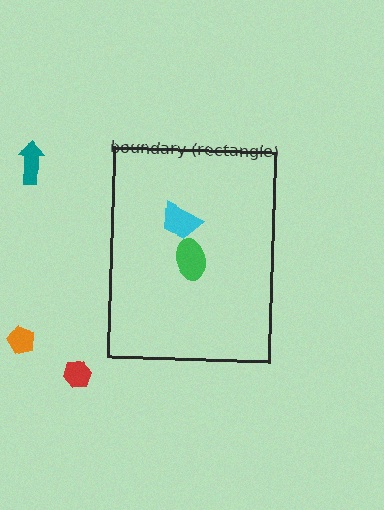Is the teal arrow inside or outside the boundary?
Outside.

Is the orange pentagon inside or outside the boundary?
Outside.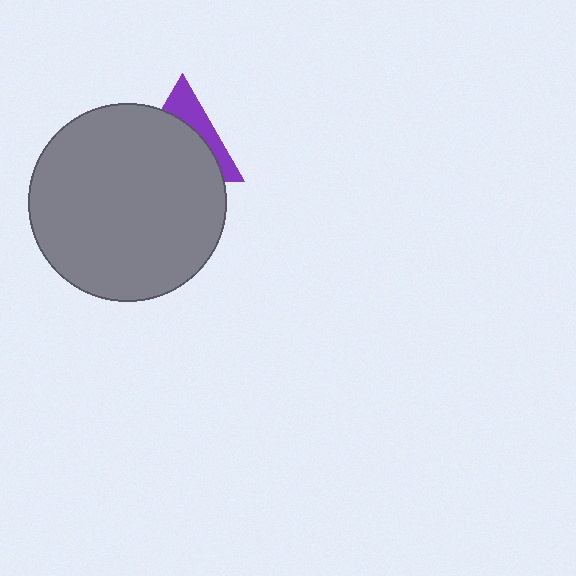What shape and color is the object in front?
The object in front is a gray circle.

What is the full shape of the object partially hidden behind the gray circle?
The partially hidden object is a purple triangle.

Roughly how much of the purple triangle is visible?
A small part of it is visible (roughly 32%).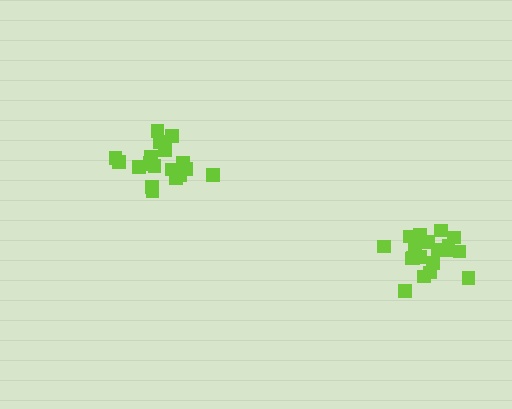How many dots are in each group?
Group 1: 20 dots, Group 2: 20 dots (40 total).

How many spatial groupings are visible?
There are 2 spatial groupings.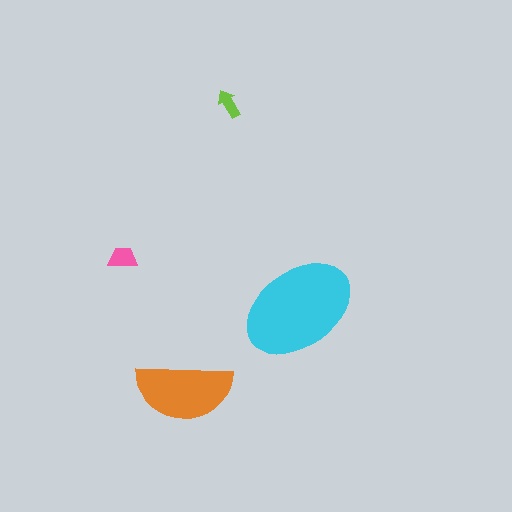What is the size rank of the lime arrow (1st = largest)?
4th.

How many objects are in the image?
There are 4 objects in the image.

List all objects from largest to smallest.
The cyan ellipse, the orange semicircle, the pink trapezoid, the lime arrow.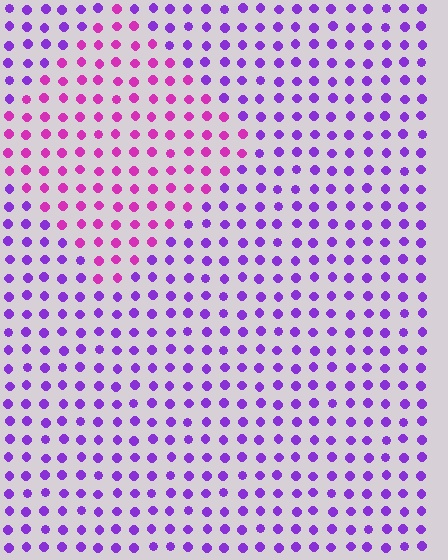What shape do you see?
I see a diamond.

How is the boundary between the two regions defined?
The boundary is defined purely by a slight shift in hue (about 38 degrees). Spacing, size, and orientation are identical on both sides.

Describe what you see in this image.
The image is filled with small purple elements in a uniform arrangement. A diamond-shaped region is visible where the elements are tinted to a slightly different hue, forming a subtle color boundary.